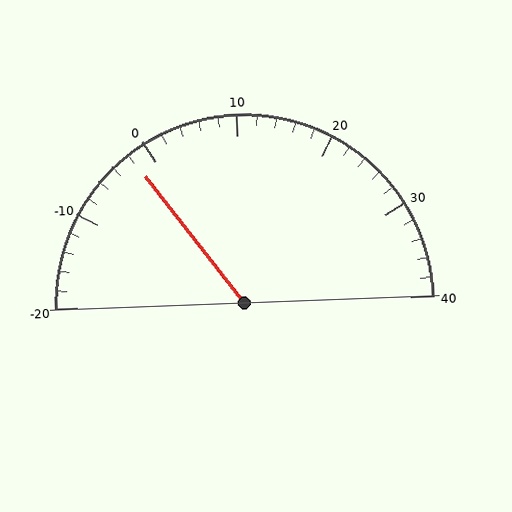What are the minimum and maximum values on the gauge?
The gauge ranges from -20 to 40.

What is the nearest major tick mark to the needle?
The nearest major tick mark is 0.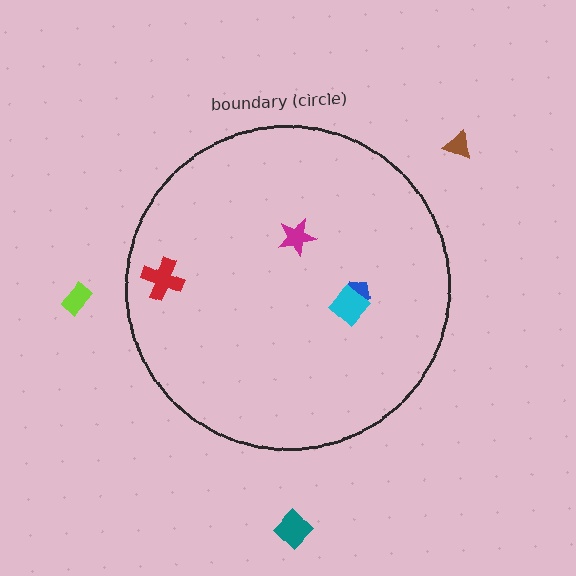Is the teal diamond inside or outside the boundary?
Outside.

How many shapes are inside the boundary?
4 inside, 3 outside.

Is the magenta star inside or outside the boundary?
Inside.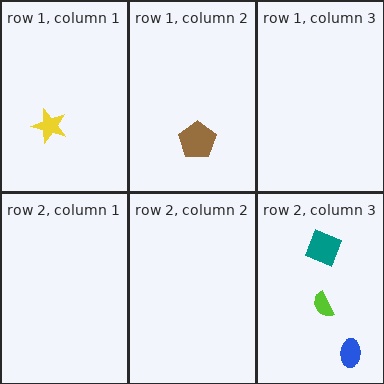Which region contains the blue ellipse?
The row 2, column 3 region.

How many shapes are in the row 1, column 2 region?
1.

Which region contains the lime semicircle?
The row 2, column 3 region.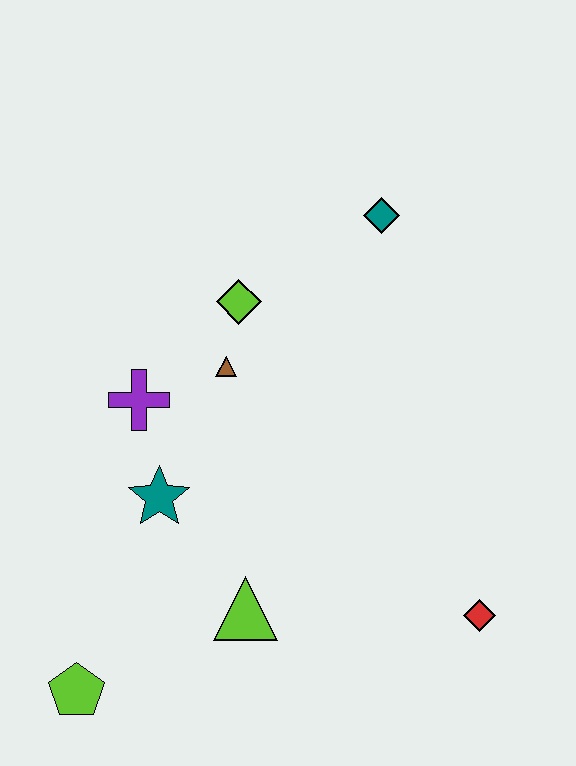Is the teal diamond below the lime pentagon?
No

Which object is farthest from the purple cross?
The red diamond is farthest from the purple cross.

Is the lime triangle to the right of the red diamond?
No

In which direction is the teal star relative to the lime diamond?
The teal star is below the lime diamond.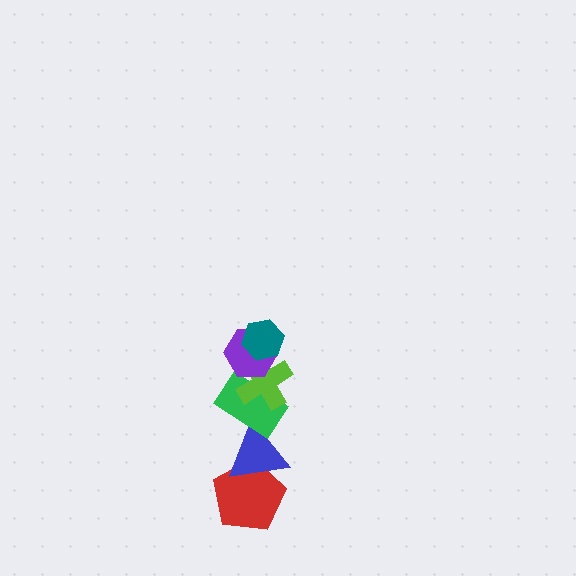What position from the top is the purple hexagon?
The purple hexagon is 2nd from the top.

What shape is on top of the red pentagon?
The blue triangle is on top of the red pentagon.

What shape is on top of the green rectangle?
The lime cross is on top of the green rectangle.